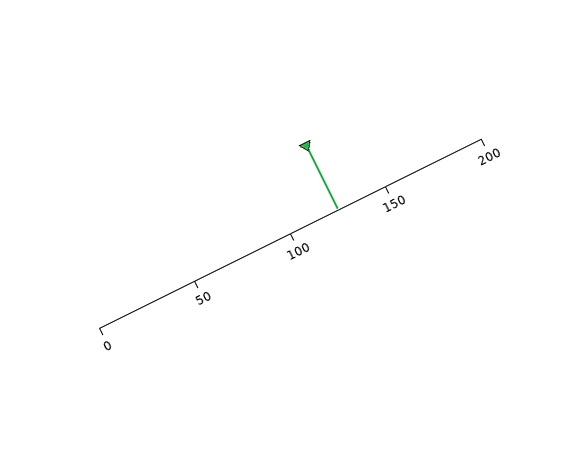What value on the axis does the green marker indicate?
The marker indicates approximately 125.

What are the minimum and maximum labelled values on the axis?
The axis runs from 0 to 200.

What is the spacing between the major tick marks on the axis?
The major ticks are spaced 50 apart.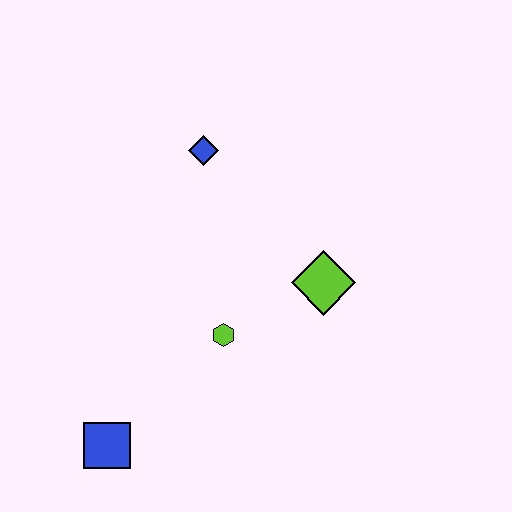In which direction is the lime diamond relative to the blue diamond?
The lime diamond is below the blue diamond.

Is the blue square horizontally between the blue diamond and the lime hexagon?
No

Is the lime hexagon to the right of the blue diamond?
Yes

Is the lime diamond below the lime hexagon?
No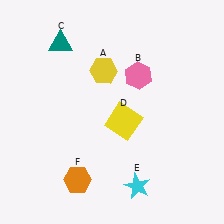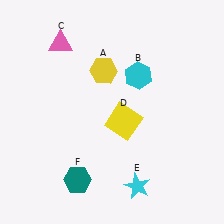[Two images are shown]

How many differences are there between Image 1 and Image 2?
There are 3 differences between the two images.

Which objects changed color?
B changed from pink to cyan. C changed from teal to pink. F changed from orange to teal.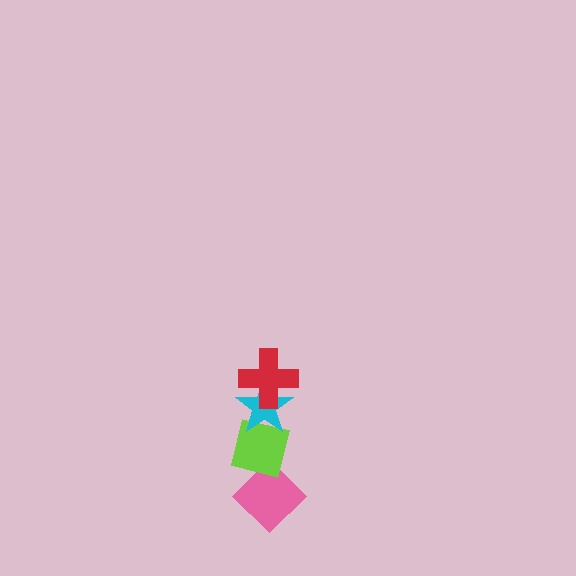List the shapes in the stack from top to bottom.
From top to bottom: the red cross, the cyan star, the lime square, the pink diamond.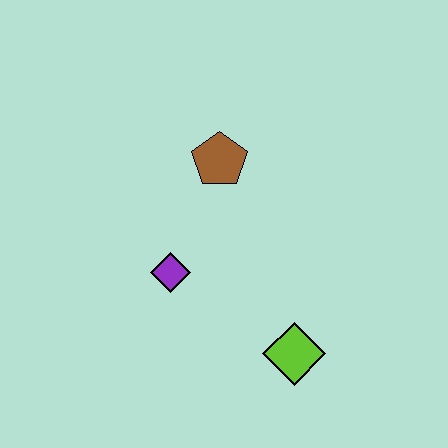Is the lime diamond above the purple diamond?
No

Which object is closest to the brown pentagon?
The purple diamond is closest to the brown pentagon.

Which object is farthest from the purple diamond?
The lime diamond is farthest from the purple diamond.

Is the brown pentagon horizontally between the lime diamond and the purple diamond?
Yes